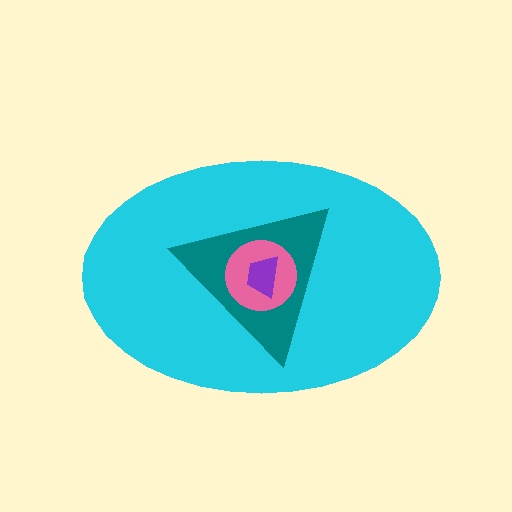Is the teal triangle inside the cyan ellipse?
Yes.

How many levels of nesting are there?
4.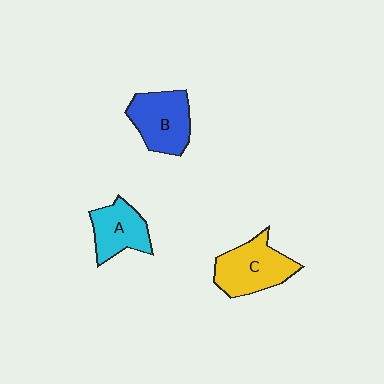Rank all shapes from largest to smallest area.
From largest to smallest: C (yellow), B (blue), A (cyan).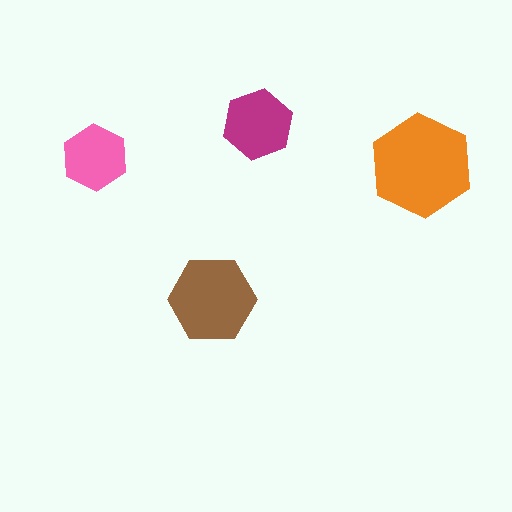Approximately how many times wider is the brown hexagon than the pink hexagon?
About 1.5 times wider.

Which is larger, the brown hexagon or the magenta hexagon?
The brown one.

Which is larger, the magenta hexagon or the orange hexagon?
The orange one.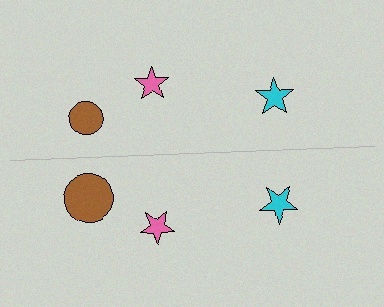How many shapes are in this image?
There are 6 shapes in this image.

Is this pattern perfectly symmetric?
No, the pattern is not perfectly symmetric. The brown circle on the bottom side has a different size than its mirror counterpart.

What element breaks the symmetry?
The brown circle on the bottom side has a different size than its mirror counterpart.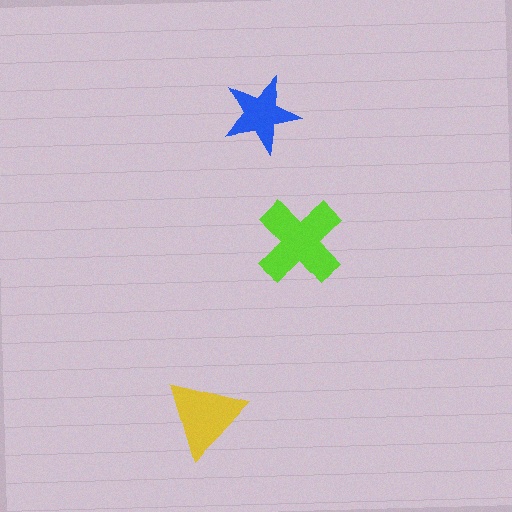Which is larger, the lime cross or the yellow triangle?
The lime cross.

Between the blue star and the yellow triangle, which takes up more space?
The yellow triangle.